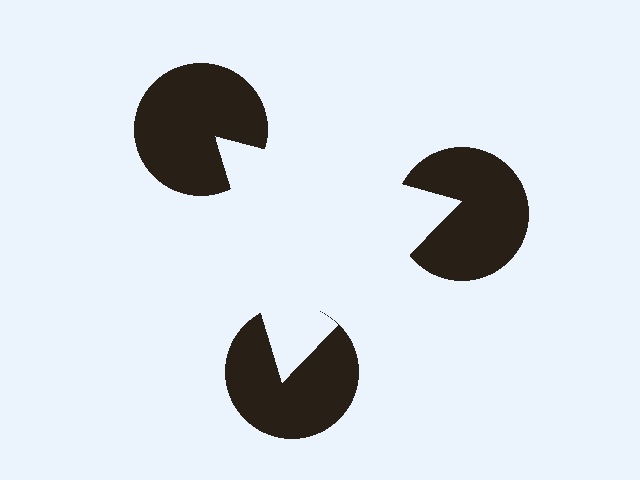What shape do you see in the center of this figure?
An illusory triangle — its edges are inferred from the aligned wedge cuts in the pac-man discs, not physically drawn.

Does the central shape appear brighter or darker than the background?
It typically appears slightly brighter than the background, even though no actual brightness change is drawn.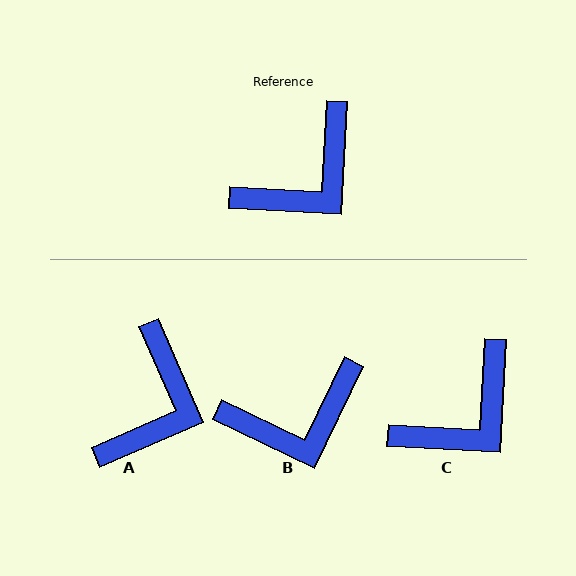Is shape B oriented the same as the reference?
No, it is off by about 22 degrees.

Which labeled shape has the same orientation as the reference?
C.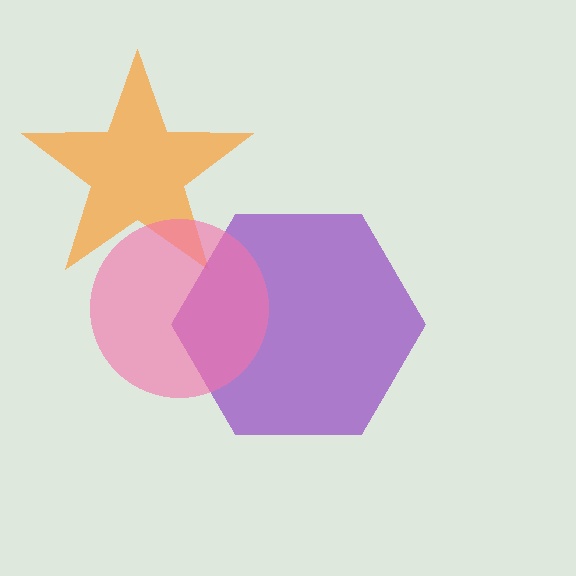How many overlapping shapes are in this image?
There are 3 overlapping shapes in the image.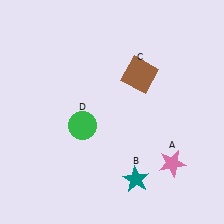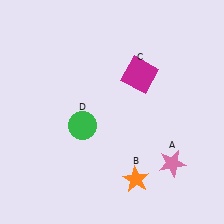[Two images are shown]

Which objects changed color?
B changed from teal to orange. C changed from brown to magenta.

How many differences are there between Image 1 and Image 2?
There are 2 differences between the two images.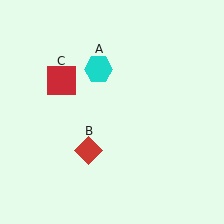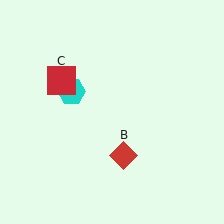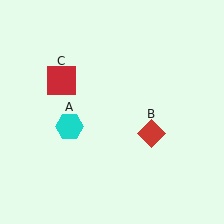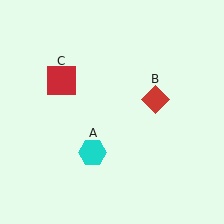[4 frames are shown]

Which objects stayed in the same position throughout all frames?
Red square (object C) remained stationary.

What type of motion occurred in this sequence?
The cyan hexagon (object A), red diamond (object B) rotated counterclockwise around the center of the scene.